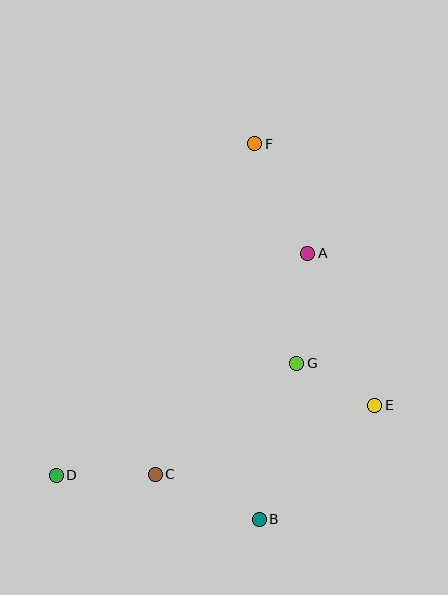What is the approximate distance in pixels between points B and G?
The distance between B and G is approximately 160 pixels.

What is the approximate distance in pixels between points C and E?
The distance between C and E is approximately 230 pixels.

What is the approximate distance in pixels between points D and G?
The distance between D and G is approximately 265 pixels.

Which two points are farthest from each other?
Points D and F are farthest from each other.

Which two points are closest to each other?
Points E and G are closest to each other.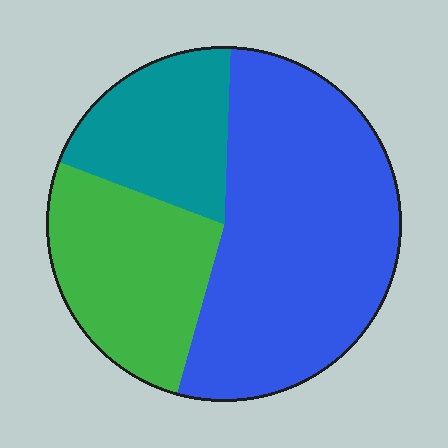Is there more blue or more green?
Blue.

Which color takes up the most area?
Blue, at roughly 55%.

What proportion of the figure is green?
Green takes up about one quarter (1/4) of the figure.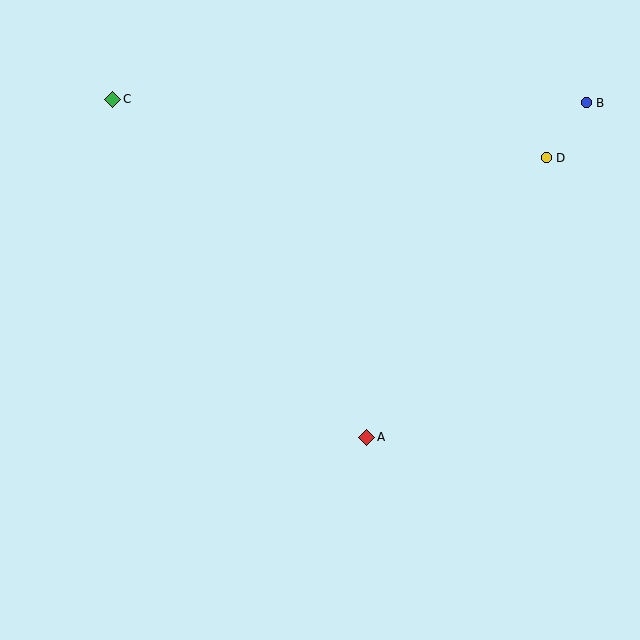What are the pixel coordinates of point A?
Point A is at (367, 437).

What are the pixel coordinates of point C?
Point C is at (113, 99).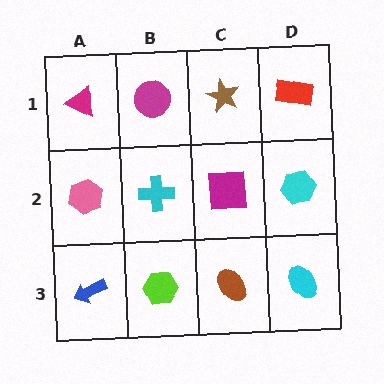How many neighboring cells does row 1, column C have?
3.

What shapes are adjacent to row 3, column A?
A pink hexagon (row 2, column A), a lime hexagon (row 3, column B).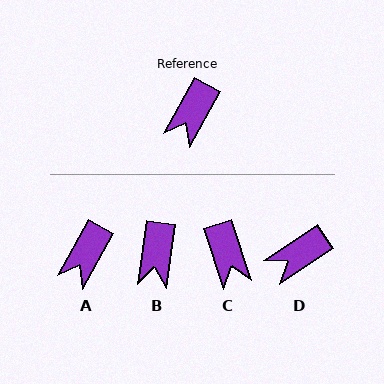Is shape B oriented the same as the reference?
No, it is off by about 21 degrees.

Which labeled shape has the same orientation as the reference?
A.